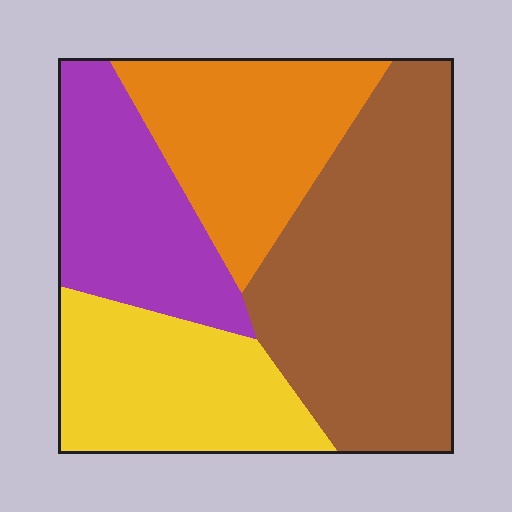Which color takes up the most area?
Brown, at roughly 40%.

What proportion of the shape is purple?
Purple covers roughly 20% of the shape.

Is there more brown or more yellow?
Brown.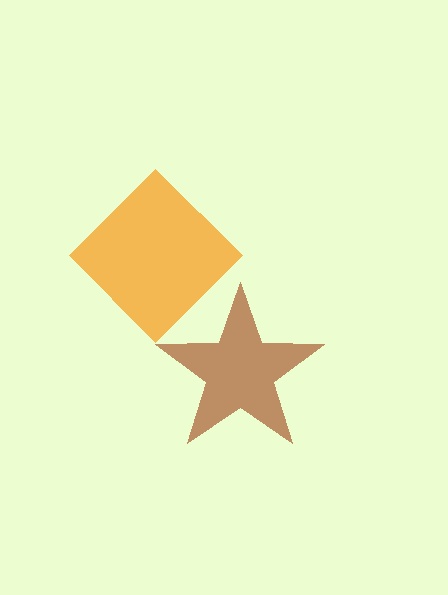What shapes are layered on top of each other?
The layered shapes are: a brown star, an orange diamond.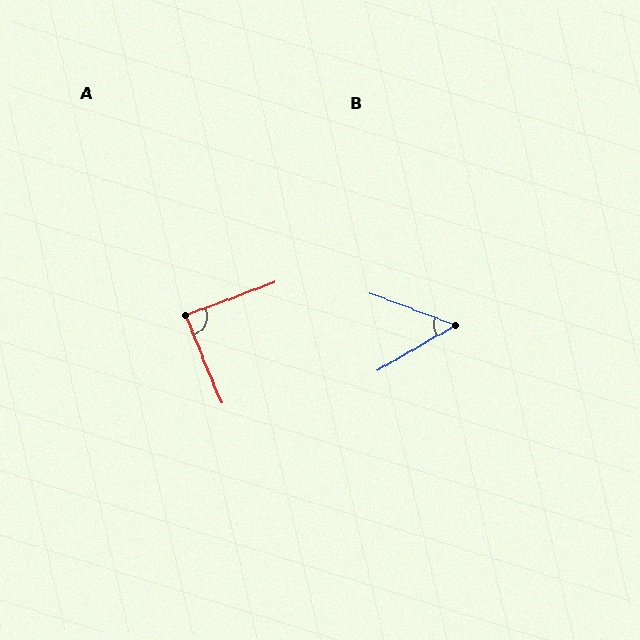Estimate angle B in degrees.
Approximately 51 degrees.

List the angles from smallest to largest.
B (51°), A (88°).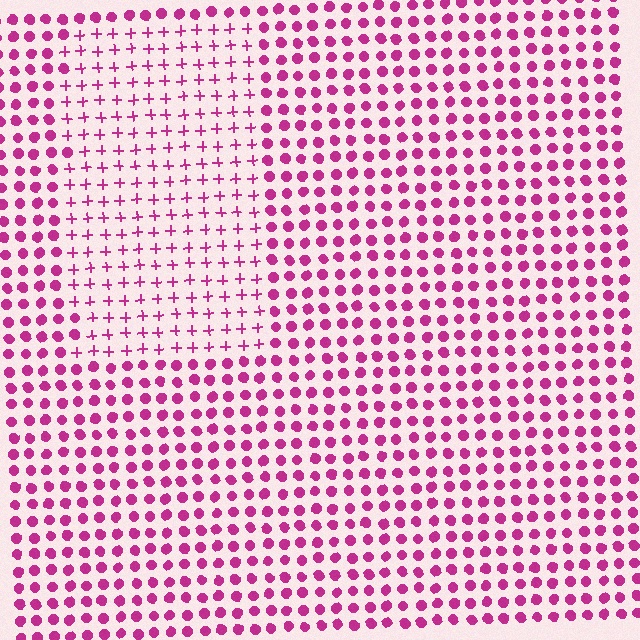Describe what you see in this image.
The image is filled with small magenta elements arranged in a uniform grid. A rectangle-shaped region contains plus signs, while the surrounding area contains circles. The boundary is defined purely by the change in element shape.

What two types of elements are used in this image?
The image uses plus signs inside the rectangle region and circles outside it.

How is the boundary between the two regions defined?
The boundary is defined by a change in element shape: plus signs inside vs. circles outside. All elements share the same color and spacing.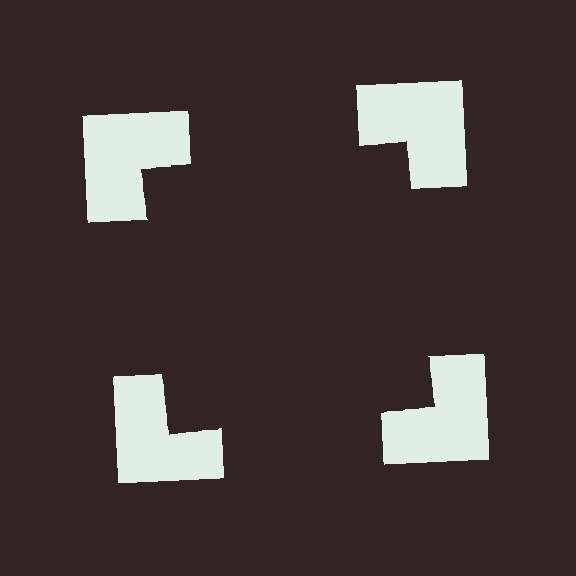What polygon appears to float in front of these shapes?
An illusory square — its edges are inferred from the aligned wedge cuts in the notched squares, not physically drawn.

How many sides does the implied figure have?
4 sides.